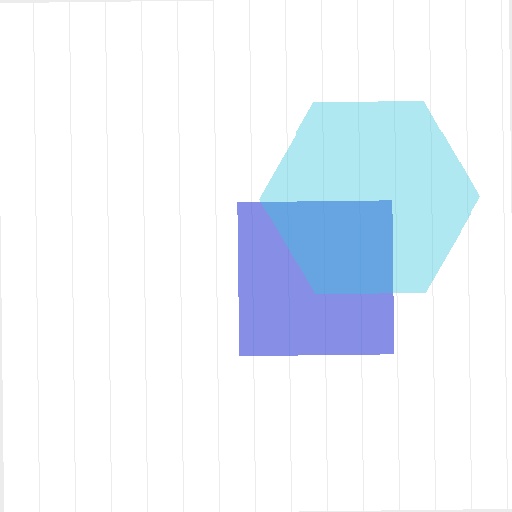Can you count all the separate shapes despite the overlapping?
Yes, there are 2 separate shapes.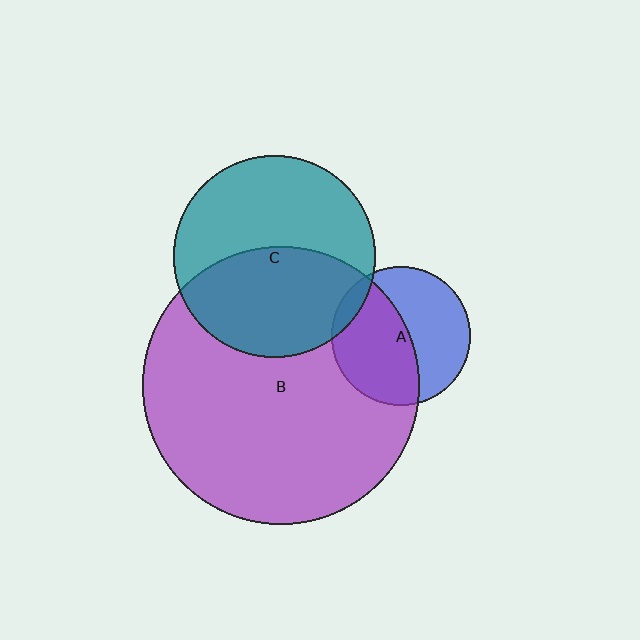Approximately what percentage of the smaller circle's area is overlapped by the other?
Approximately 50%.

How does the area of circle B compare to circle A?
Approximately 4.0 times.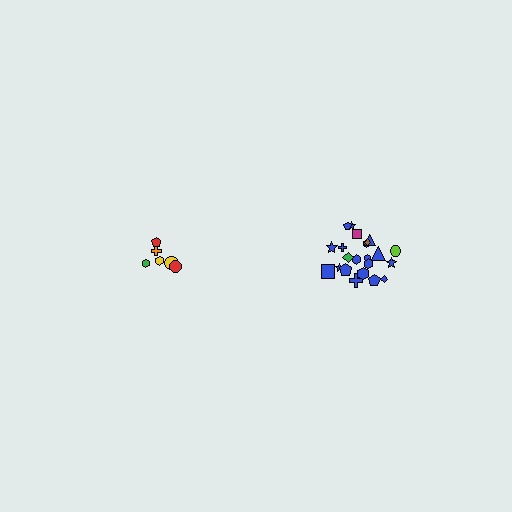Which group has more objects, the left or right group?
The right group.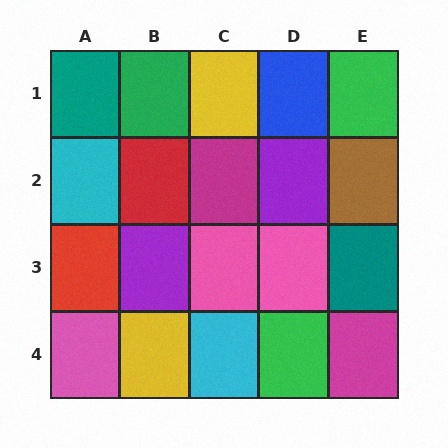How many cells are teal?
2 cells are teal.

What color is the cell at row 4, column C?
Cyan.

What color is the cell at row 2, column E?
Brown.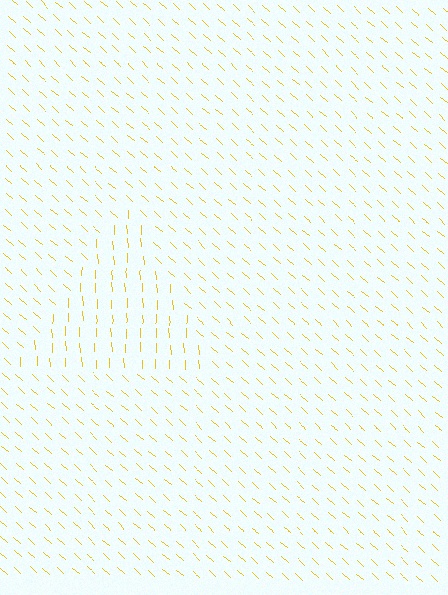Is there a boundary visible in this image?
Yes, there is a texture boundary formed by a change in line orientation.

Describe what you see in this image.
The image is filled with small yellow line segments. A triangle region in the image has lines oriented differently from the surrounding lines, creating a visible texture boundary.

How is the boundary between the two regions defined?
The boundary is defined purely by a change in line orientation (approximately 45 degrees difference). All lines are the same color and thickness.